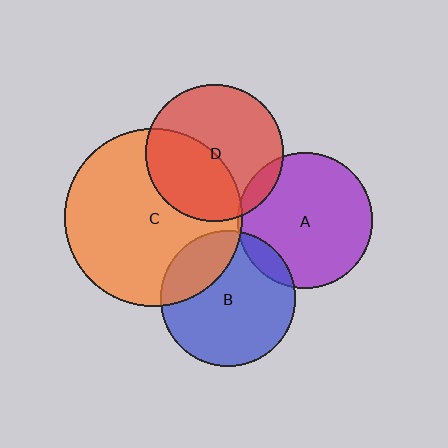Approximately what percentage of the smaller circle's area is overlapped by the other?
Approximately 40%.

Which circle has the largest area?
Circle C (orange).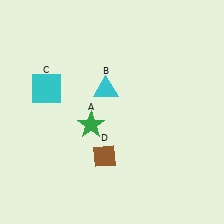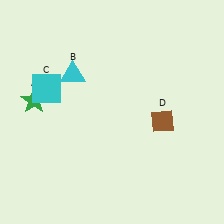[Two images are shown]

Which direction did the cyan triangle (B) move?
The cyan triangle (B) moved left.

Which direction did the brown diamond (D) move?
The brown diamond (D) moved right.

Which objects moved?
The objects that moved are: the green star (A), the cyan triangle (B), the brown diamond (D).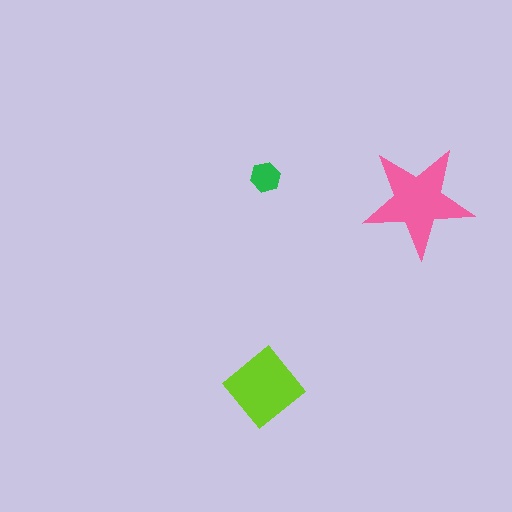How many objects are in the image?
There are 3 objects in the image.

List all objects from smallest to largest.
The green hexagon, the lime diamond, the pink star.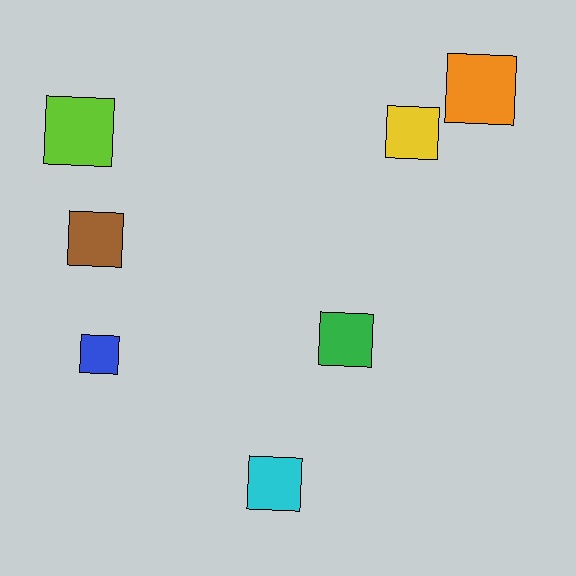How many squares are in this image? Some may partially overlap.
There are 7 squares.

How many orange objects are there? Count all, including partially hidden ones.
There is 1 orange object.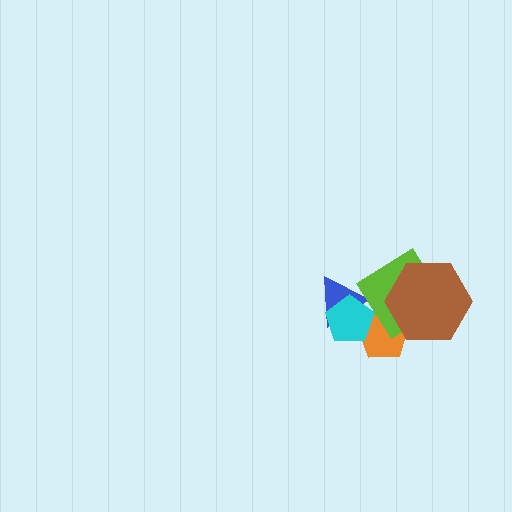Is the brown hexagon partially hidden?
No, no other shape covers it.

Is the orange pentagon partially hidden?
Yes, it is partially covered by another shape.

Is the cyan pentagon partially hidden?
Yes, it is partially covered by another shape.